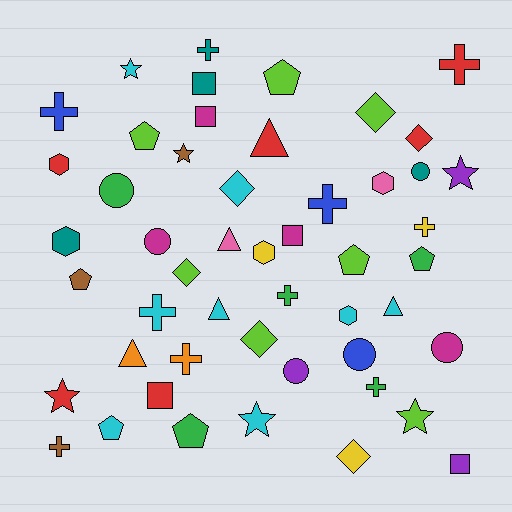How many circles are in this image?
There are 6 circles.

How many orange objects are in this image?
There are 2 orange objects.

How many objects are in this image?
There are 50 objects.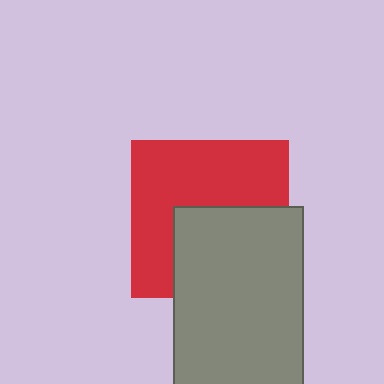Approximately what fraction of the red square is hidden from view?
Roughly 43% of the red square is hidden behind the gray rectangle.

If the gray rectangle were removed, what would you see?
You would see the complete red square.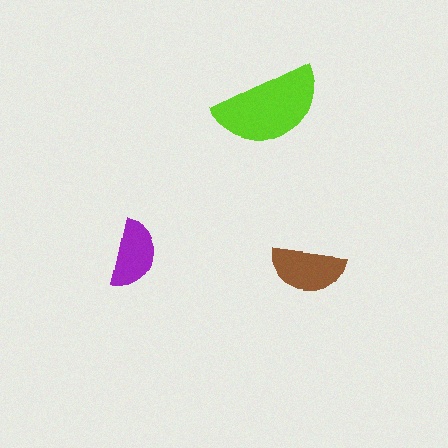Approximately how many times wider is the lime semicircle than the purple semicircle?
About 1.5 times wider.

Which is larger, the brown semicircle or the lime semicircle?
The lime one.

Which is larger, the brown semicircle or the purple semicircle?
The brown one.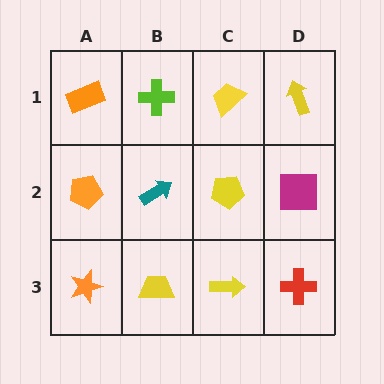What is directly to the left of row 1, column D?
A yellow trapezoid.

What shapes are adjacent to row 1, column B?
A teal arrow (row 2, column B), an orange rectangle (row 1, column A), a yellow trapezoid (row 1, column C).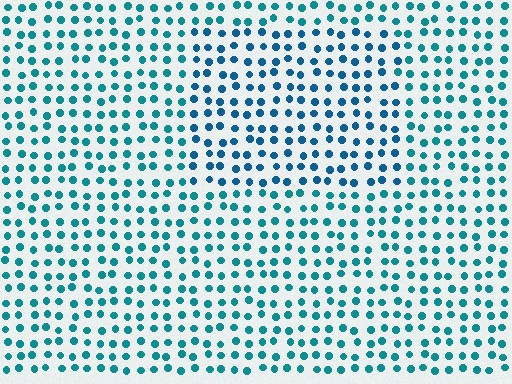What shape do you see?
I see a rectangle.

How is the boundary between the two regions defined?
The boundary is defined purely by a slight shift in hue (about 22 degrees). Spacing, size, and orientation are identical on both sides.